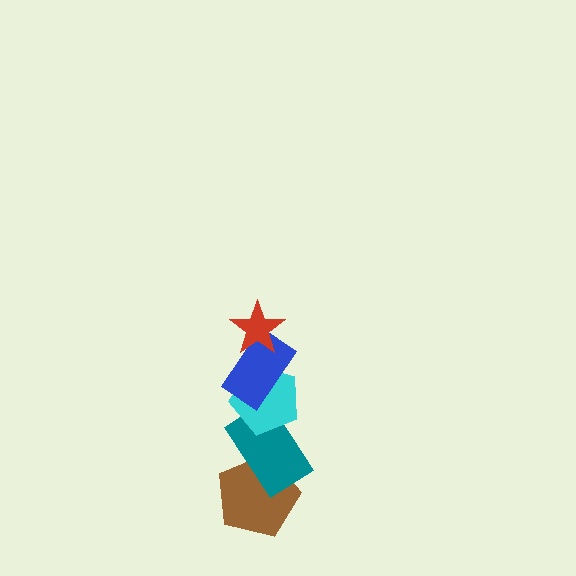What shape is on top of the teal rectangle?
The cyan pentagon is on top of the teal rectangle.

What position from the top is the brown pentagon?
The brown pentagon is 5th from the top.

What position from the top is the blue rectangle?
The blue rectangle is 2nd from the top.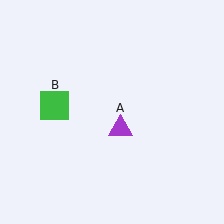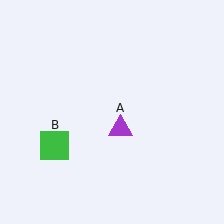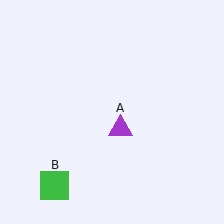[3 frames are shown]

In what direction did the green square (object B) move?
The green square (object B) moved down.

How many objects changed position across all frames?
1 object changed position: green square (object B).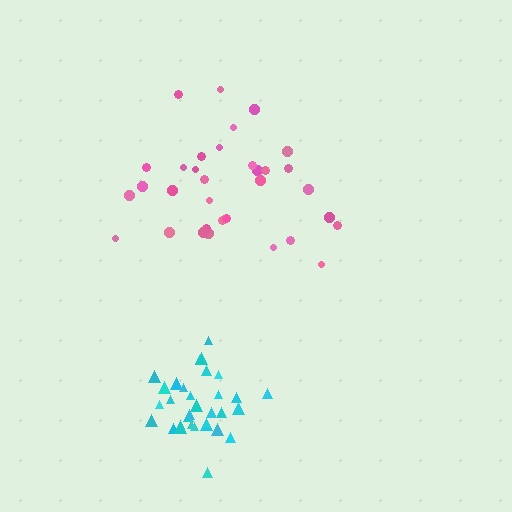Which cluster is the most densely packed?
Cyan.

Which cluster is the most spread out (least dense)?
Pink.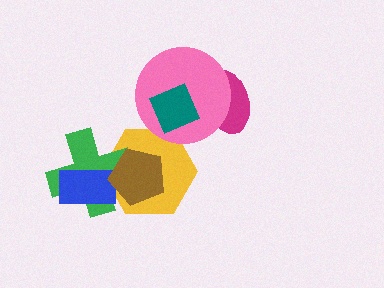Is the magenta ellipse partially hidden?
Yes, it is partially covered by another shape.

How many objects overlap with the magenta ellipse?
2 objects overlap with the magenta ellipse.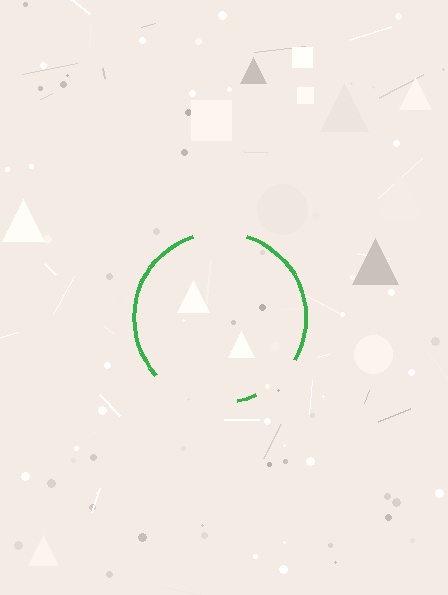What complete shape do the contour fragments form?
The contour fragments form a circle.